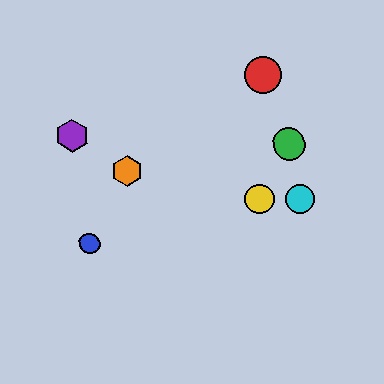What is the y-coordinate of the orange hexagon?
The orange hexagon is at y≈171.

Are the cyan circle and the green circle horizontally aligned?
No, the cyan circle is at y≈199 and the green circle is at y≈144.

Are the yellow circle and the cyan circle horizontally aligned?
Yes, both are at y≈200.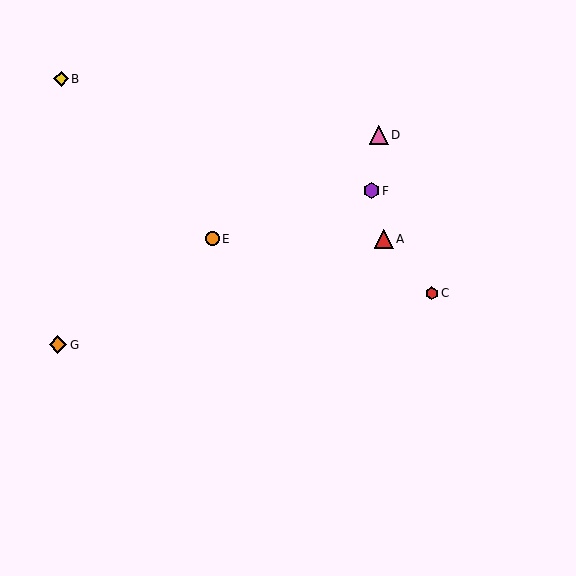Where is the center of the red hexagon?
The center of the red hexagon is at (432, 293).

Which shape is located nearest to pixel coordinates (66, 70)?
The yellow diamond (labeled B) at (61, 79) is nearest to that location.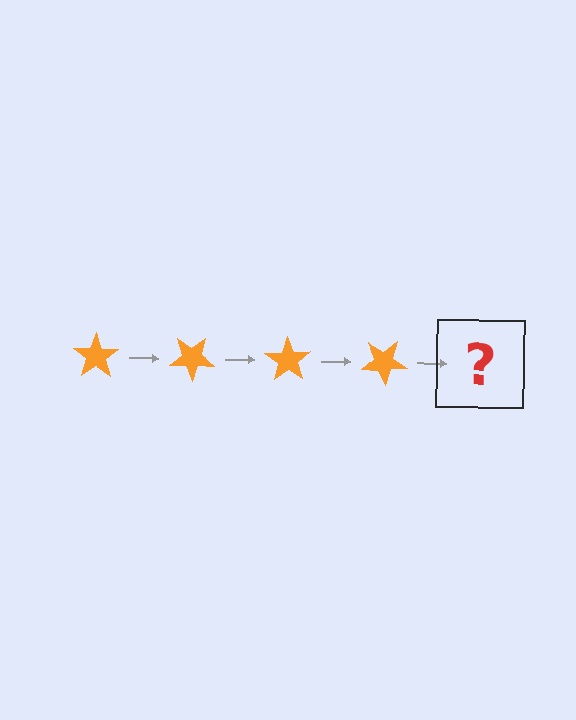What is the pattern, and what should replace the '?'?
The pattern is that the star rotates 35 degrees each step. The '?' should be an orange star rotated 140 degrees.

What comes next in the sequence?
The next element should be an orange star rotated 140 degrees.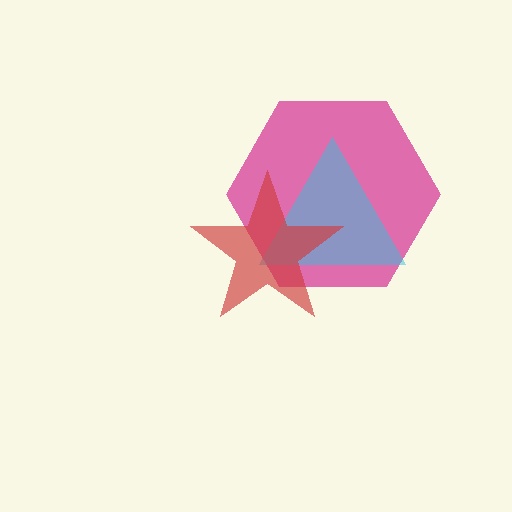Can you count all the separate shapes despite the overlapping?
Yes, there are 3 separate shapes.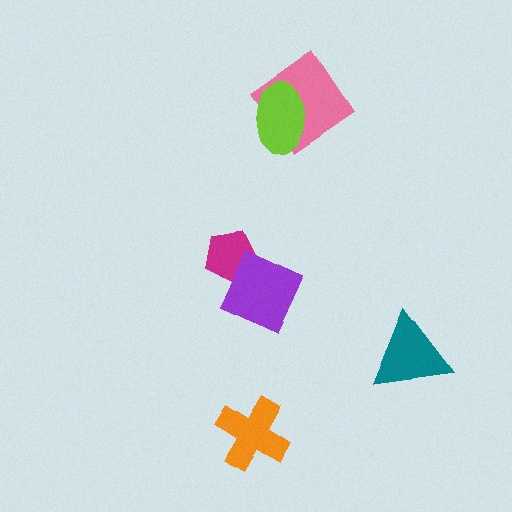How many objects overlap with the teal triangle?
0 objects overlap with the teal triangle.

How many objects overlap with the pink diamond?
1 object overlaps with the pink diamond.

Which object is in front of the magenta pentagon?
The purple diamond is in front of the magenta pentagon.